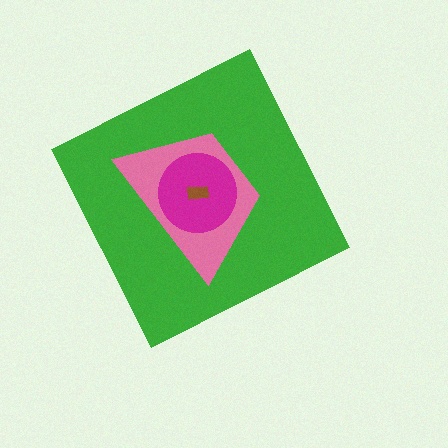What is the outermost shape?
The green diamond.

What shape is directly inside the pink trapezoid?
The magenta circle.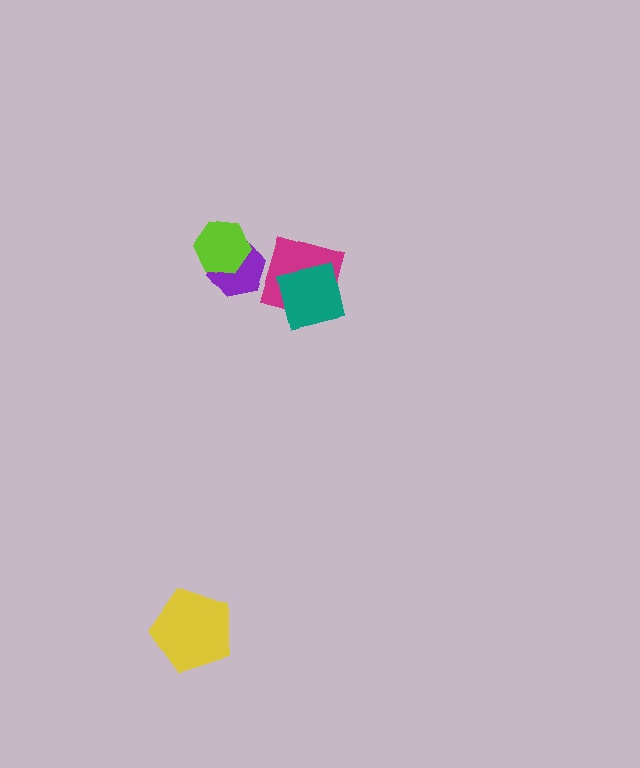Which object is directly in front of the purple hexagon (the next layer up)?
The lime hexagon is directly in front of the purple hexagon.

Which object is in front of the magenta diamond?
The teal square is in front of the magenta diamond.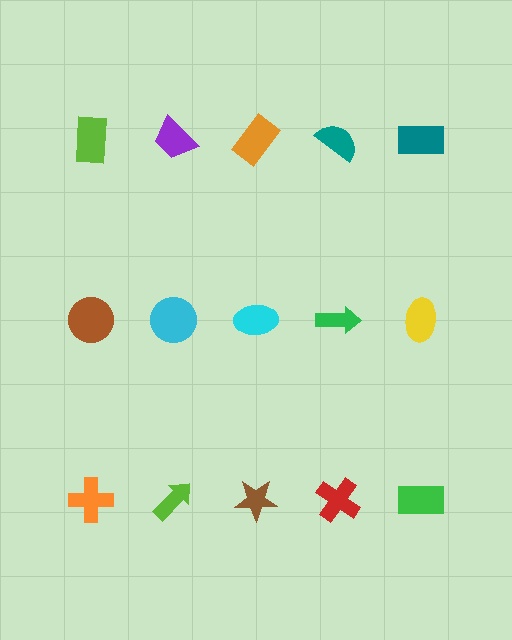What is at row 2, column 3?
A cyan ellipse.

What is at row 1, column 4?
A teal semicircle.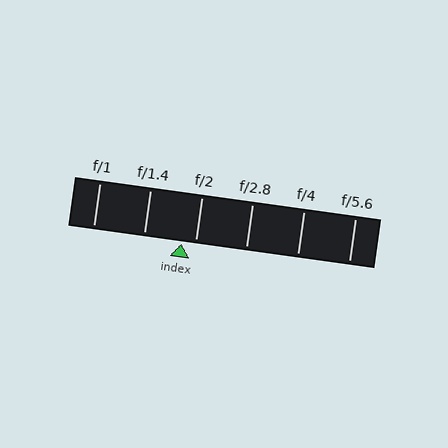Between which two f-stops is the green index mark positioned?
The index mark is between f/1.4 and f/2.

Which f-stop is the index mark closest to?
The index mark is closest to f/2.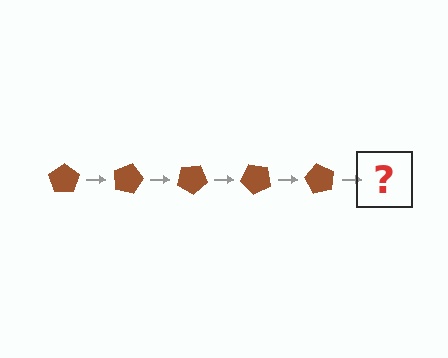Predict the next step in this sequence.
The next step is a brown pentagon rotated 75 degrees.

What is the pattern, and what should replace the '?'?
The pattern is that the pentagon rotates 15 degrees each step. The '?' should be a brown pentagon rotated 75 degrees.